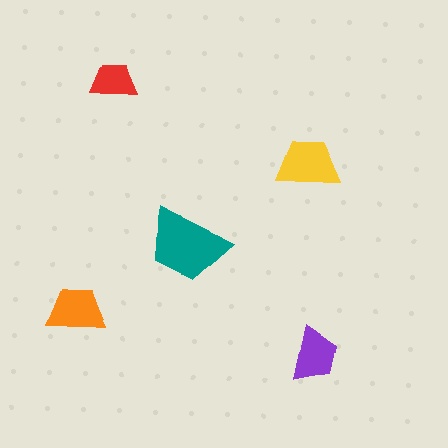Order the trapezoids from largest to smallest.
the teal one, the yellow one, the orange one, the purple one, the red one.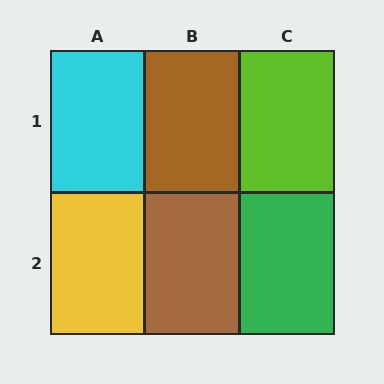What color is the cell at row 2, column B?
Brown.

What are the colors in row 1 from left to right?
Cyan, brown, lime.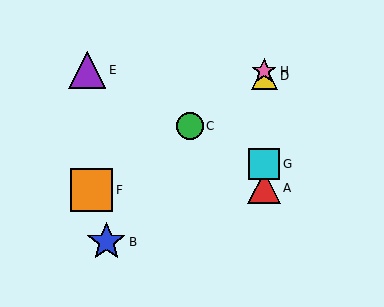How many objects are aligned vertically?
4 objects (A, D, G, H) are aligned vertically.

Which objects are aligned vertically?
Objects A, D, G, H are aligned vertically.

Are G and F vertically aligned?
No, G is at x≈264 and F is at x≈91.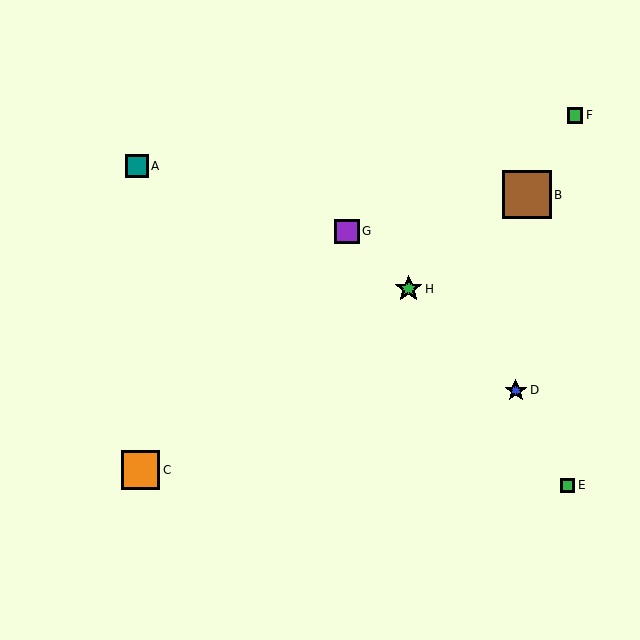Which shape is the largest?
The brown square (labeled B) is the largest.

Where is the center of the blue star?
The center of the blue star is at (516, 390).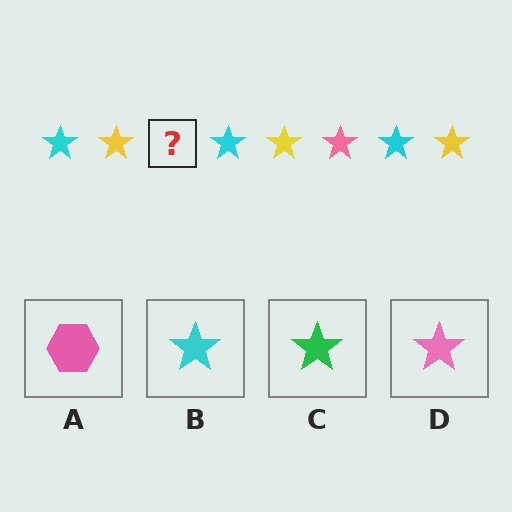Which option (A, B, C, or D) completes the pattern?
D.